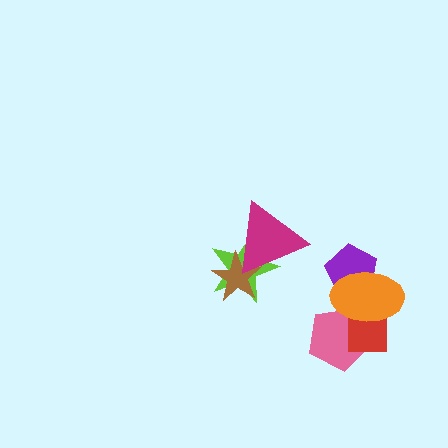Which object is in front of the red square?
The orange ellipse is in front of the red square.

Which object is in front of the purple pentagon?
The orange ellipse is in front of the purple pentagon.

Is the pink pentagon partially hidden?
Yes, it is partially covered by another shape.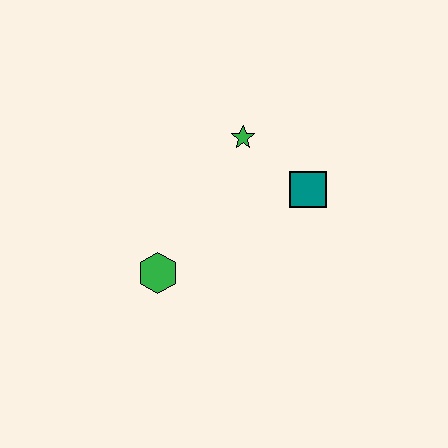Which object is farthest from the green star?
The green hexagon is farthest from the green star.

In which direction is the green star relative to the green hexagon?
The green star is above the green hexagon.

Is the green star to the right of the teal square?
No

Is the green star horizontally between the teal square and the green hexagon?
Yes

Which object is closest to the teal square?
The green star is closest to the teal square.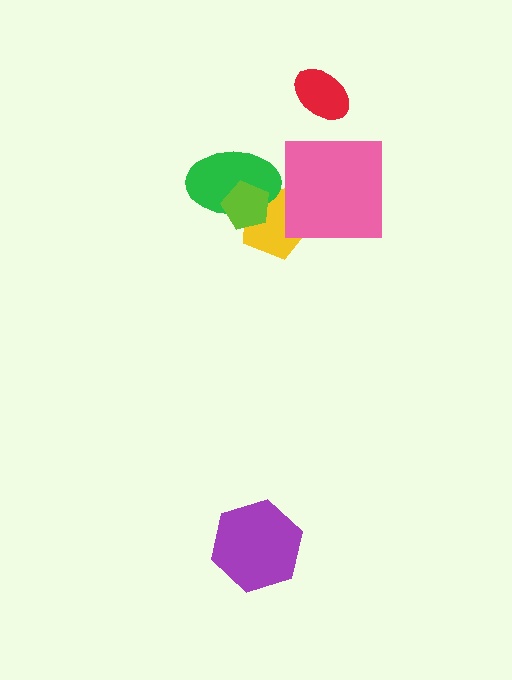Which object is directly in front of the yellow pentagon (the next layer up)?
The green ellipse is directly in front of the yellow pentagon.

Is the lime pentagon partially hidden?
No, no other shape covers it.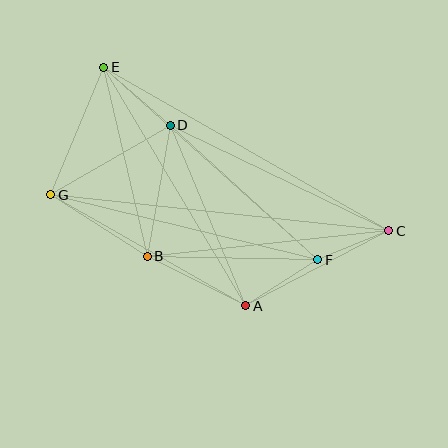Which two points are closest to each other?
Points C and F are closest to each other.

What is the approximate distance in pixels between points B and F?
The distance between B and F is approximately 170 pixels.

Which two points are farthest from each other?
Points C and G are farthest from each other.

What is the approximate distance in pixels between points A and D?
The distance between A and D is approximately 195 pixels.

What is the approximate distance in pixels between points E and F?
The distance between E and F is approximately 288 pixels.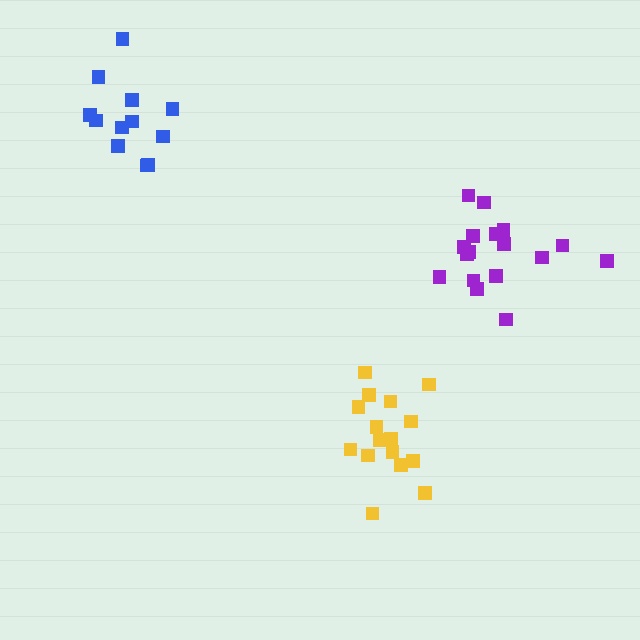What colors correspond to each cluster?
The clusters are colored: purple, yellow, blue.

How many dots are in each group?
Group 1: 17 dots, Group 2: 16 dots, Group 3: 12 dots (45 total).